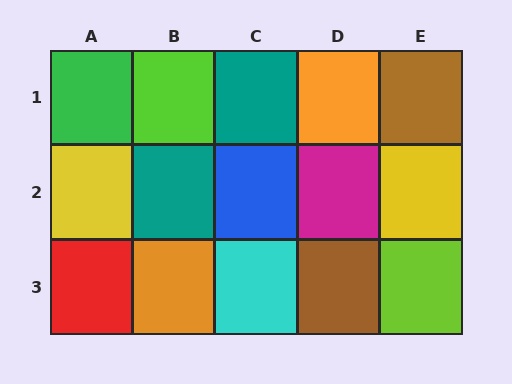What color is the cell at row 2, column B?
Teal.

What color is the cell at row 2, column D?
Magenta.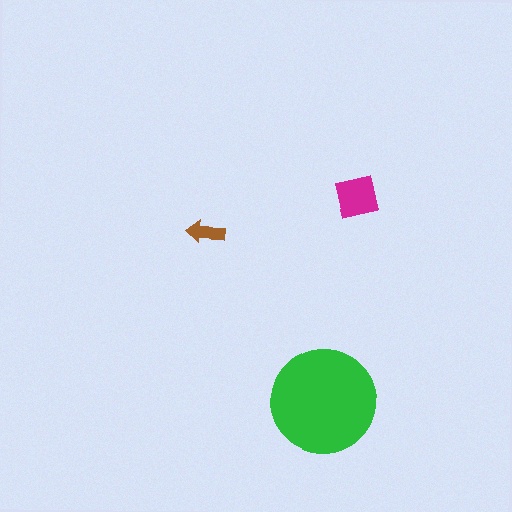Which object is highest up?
The magenta square is topmost.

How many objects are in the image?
There are 3 objects in the image.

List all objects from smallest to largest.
The brown arrow, the magenta square, the green circle.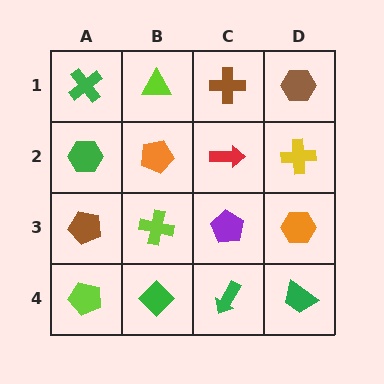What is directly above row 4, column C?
A purple pentagon.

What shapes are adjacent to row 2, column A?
A green cross (row 1, column A), a brown pentagon (row 3, column A), an orange pentagon (row 2, column B).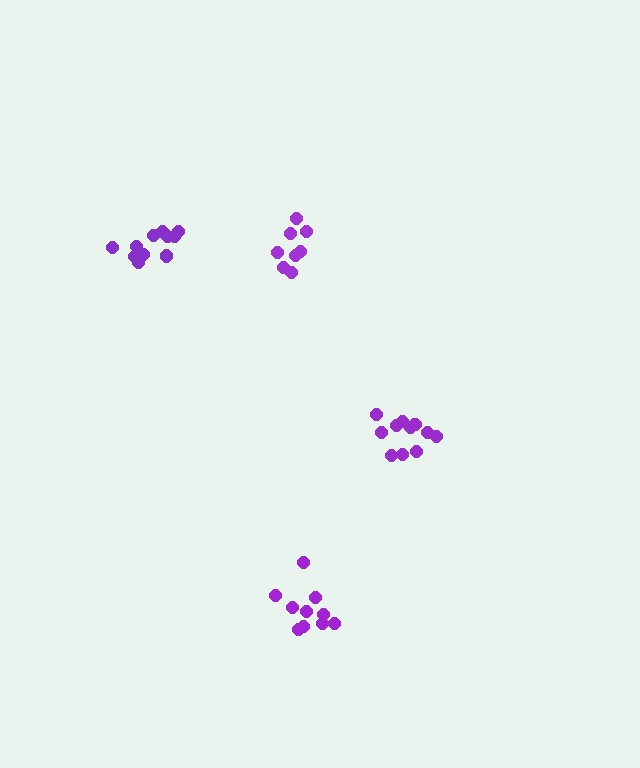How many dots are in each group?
Group 1: 11 dots, Group 2: 10 dots, Group 3: 11 dots, Group 4: 8 dots (40 total).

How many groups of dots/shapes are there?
There are 4 groups.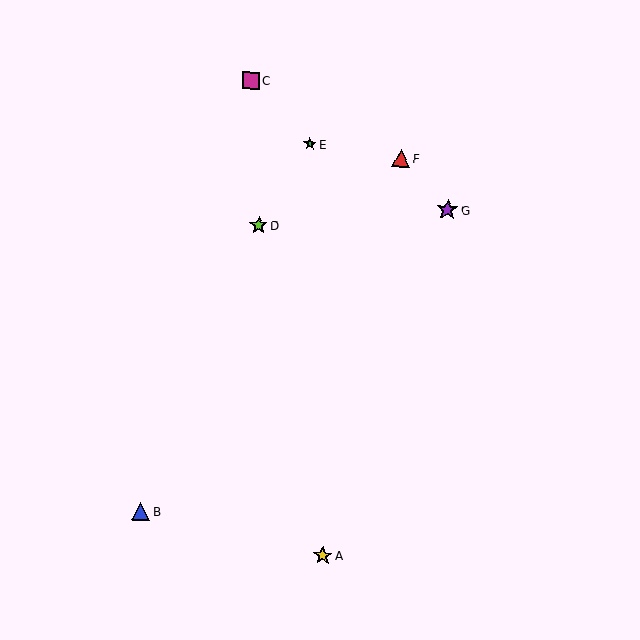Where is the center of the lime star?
The center of the lime star is at (259, 225).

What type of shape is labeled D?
Shape D is a lime star.